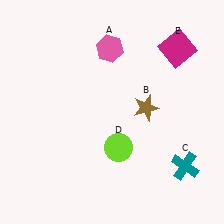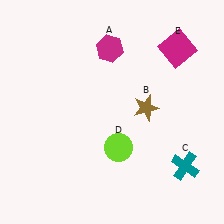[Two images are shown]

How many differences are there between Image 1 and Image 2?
There is 1 difference between the two images.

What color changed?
The hexagon (A) changed from pink in Image 1 to magenta in Image 2.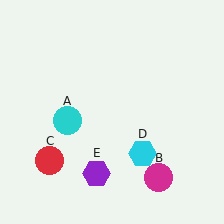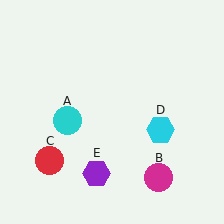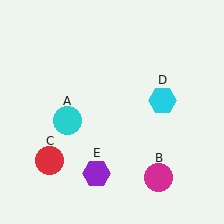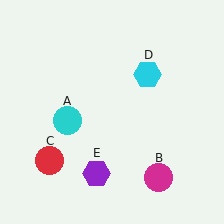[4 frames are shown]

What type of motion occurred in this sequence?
The cyan hexagon (object D) rotated counterclockwise around the center of the scene.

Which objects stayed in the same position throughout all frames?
Cyan circle (object A) and magenta circle (object B) and red circle (object C) and purple hexagon (object E) remained stationary.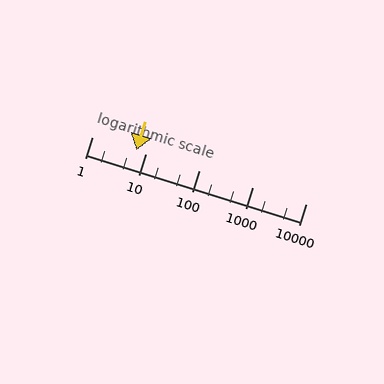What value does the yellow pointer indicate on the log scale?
The pointer indicates approximately 6.9.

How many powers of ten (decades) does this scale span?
The scale spans 4 decades, from 1 to 10000.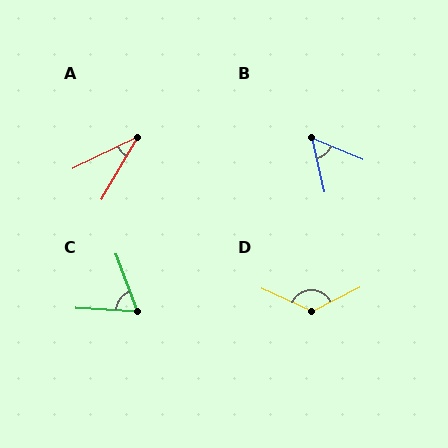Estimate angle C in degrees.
Approximately 67 degrees.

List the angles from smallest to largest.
A (33°), B (53°), C (67°), D (128°).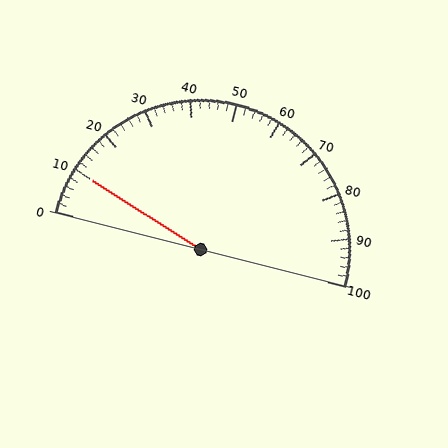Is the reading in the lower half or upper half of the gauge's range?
The reading is in the lower half of the range (0 to 100).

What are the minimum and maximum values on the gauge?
The gauge ranges from 0 to 100.